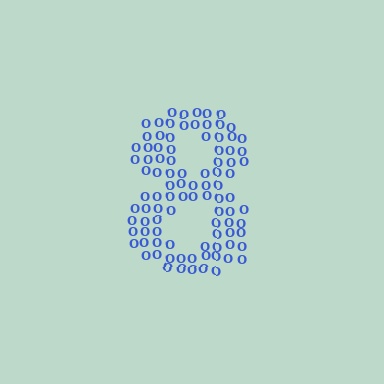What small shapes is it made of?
It is made of small letter O's.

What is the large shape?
The large shape is the digit 8.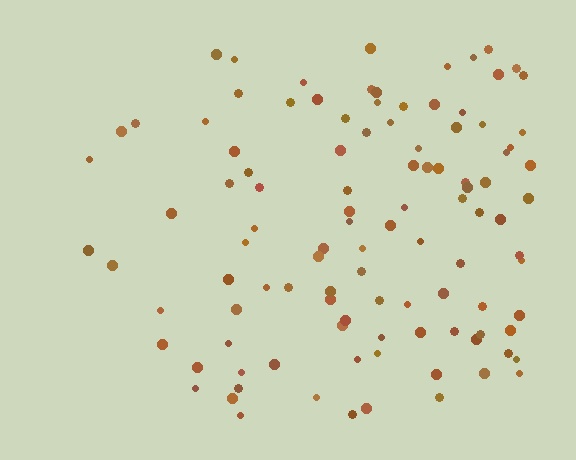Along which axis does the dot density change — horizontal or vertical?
Horizontal.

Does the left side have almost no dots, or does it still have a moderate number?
Still a moderate number, just noticeably fewer than the right.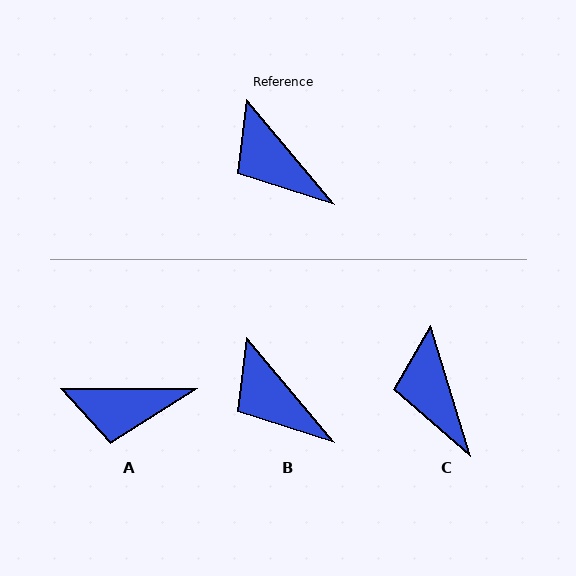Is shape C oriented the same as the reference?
No, it is off by about 23 degrees.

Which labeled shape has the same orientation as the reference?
B.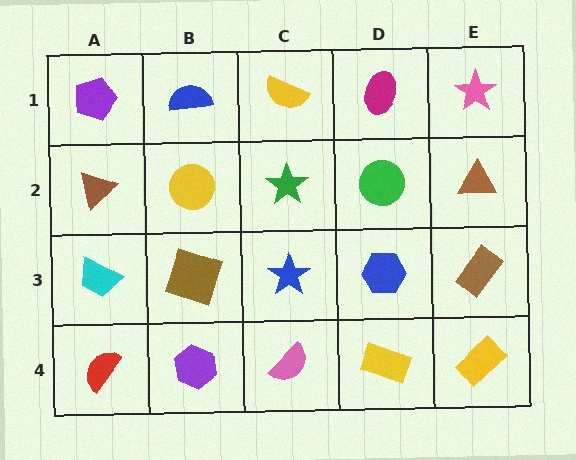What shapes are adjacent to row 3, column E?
A brown triangle (row 2, column E), a yellow rectangle (row 4, column E), a blue hexagon (row 3, column D).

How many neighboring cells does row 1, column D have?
3.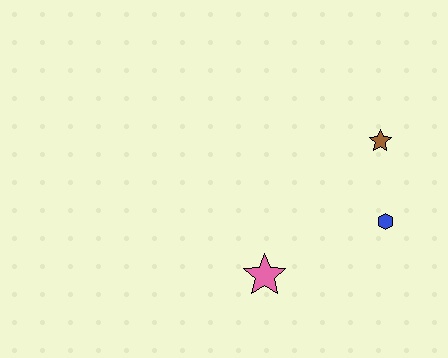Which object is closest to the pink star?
The blue hexagon is closest to the pink star.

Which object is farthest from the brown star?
The pink star is farthest from the brown star.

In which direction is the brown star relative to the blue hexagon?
The brown star is above the blue hexagon.